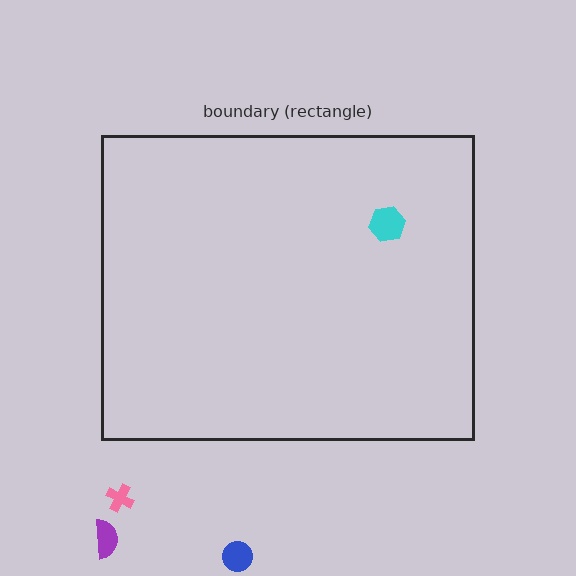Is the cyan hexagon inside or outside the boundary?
Inside.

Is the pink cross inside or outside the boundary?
Outside.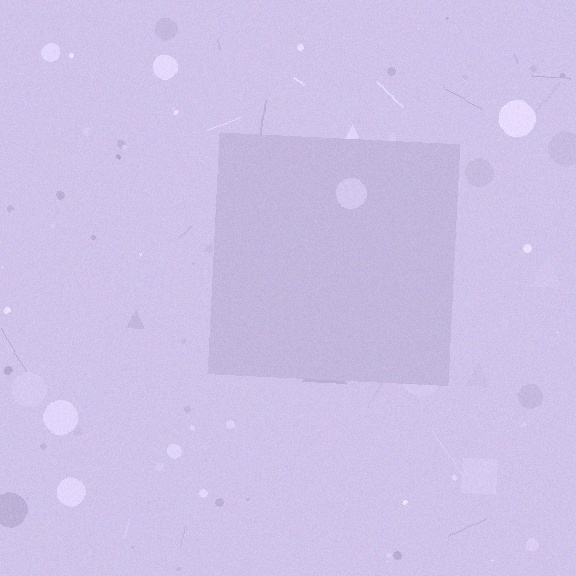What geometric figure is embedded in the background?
A square is embedded in the background.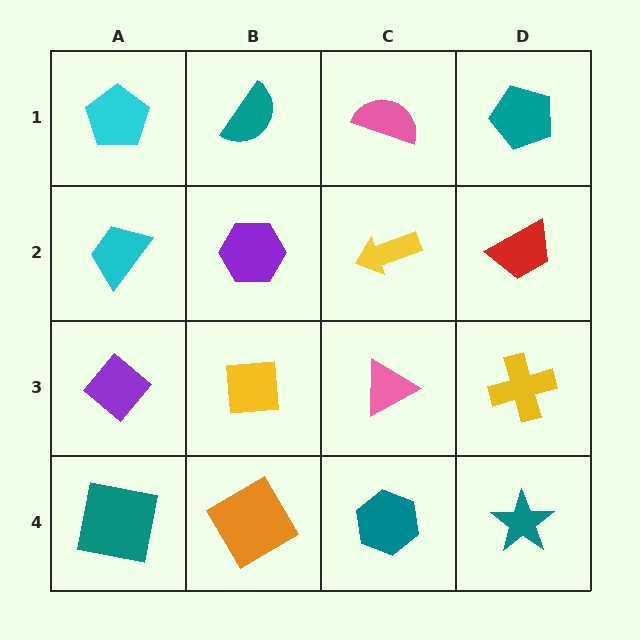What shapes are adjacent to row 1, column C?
A yellow arrow (row 2, column C), a teal semicircle (row 1, column B), a teal pentagon (row 1, column D).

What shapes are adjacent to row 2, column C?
A pink semicircle (row 1, column C), a pink triangle (row 3, column C), a purple hexagon (row 2, column B), a red trapezoid (row 2, column D).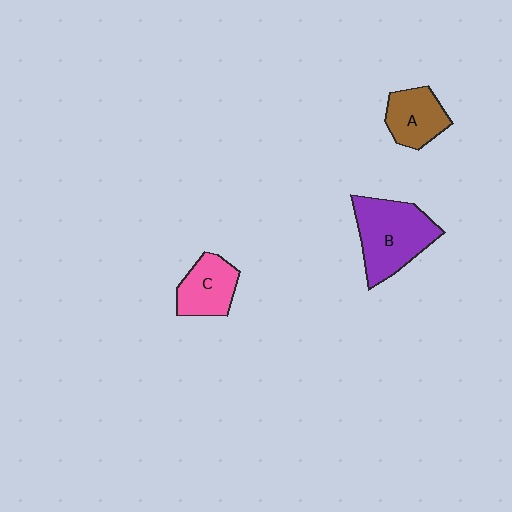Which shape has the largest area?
Shape B (purple).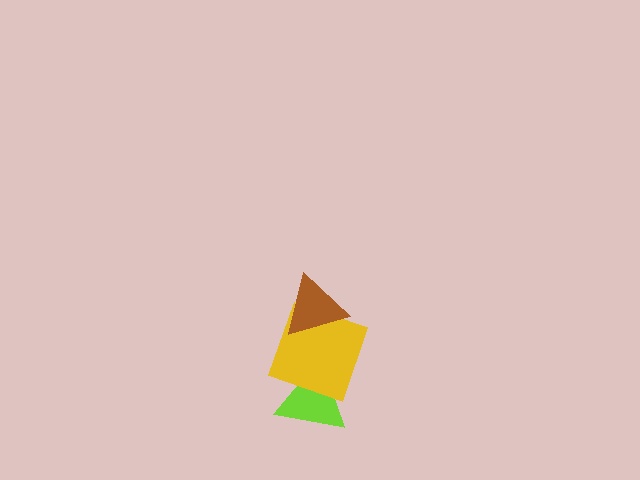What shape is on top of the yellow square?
The brown triangle is on top of the yellow square.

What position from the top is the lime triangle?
The lime triangle is 3rd from the top.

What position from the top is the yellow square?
The yellow square is 2nd from the top.